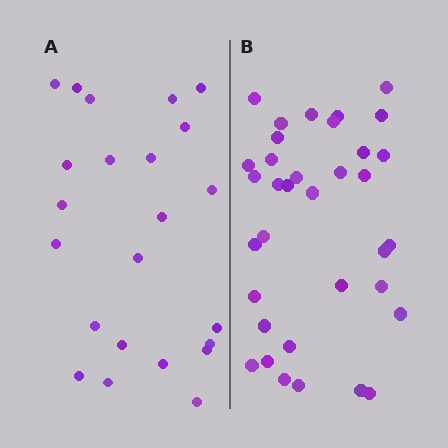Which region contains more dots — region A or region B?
Region B (the right region) has more dots.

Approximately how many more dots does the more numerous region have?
Region B has roughly 12 or so more dots than region A.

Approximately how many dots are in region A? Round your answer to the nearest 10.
About 20 dots. (The exact count is 23, which rounds to 20.)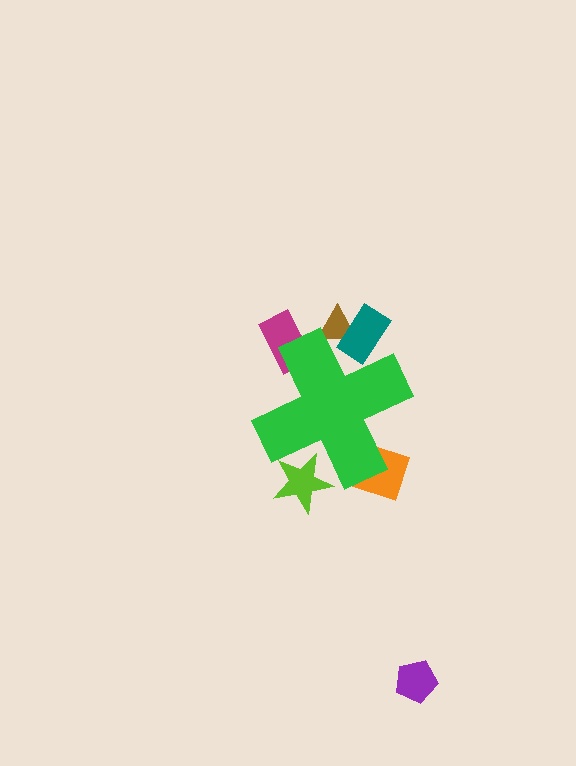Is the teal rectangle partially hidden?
Yes, the teal rectangle is partially hidden behind the green cross.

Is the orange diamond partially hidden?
Yes, the orange diamond is partially hidden behind the green cross.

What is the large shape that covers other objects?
A green cross.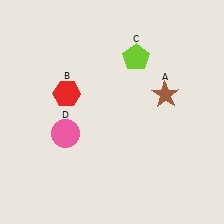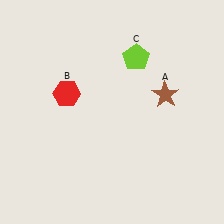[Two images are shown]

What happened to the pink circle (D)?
The pink circle (D) was removed in Image 2. It was in the bottom-left area of Image 1.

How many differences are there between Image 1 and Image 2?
There is 1 difference between the two images.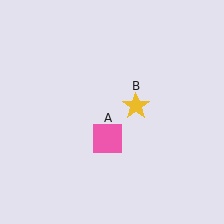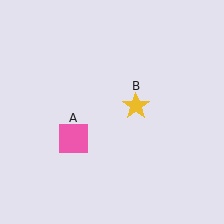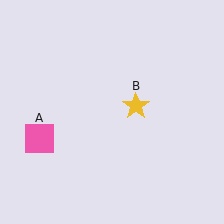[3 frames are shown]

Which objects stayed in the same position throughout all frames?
Yellow star (object B) remained stationary.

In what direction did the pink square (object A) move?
The pink square (object A) moved left.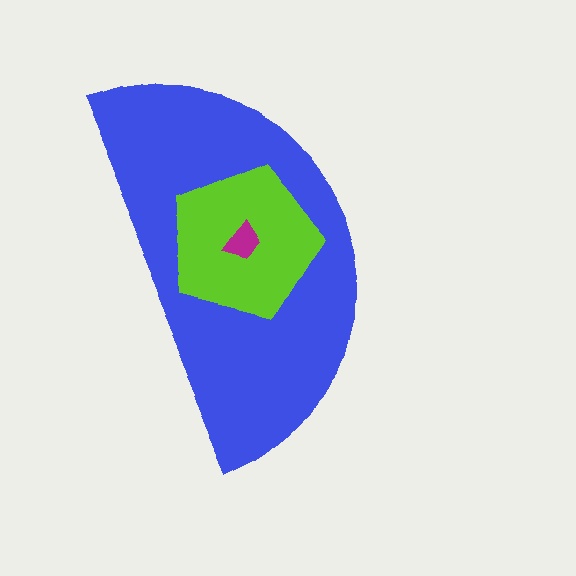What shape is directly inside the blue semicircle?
The lime pentagon.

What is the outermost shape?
The blue semicircle.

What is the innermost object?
The magenta trapezoid.